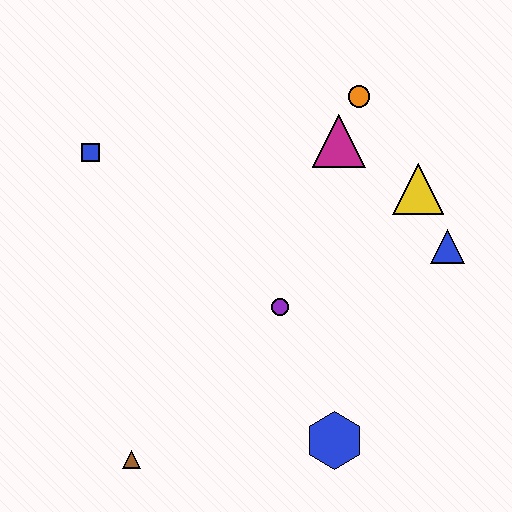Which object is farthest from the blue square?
The blue hexagon is farthest from the blue square.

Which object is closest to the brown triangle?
The blue hexagon is closest to the brown triangle.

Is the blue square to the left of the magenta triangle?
Yes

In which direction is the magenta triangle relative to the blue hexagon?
The magenta triangle is above the blue hexagon.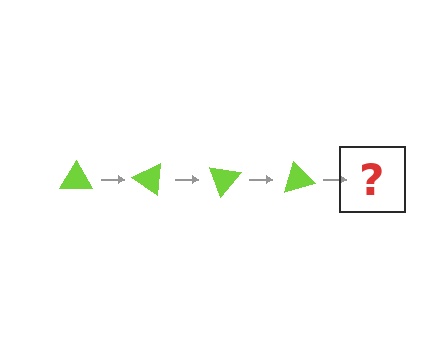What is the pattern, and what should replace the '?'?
The pattern is that the triangle rotates 35 degrees each step. The '?' should be a lime triangle rotated 140 degrees.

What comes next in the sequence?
The next element should be a lime triangle rotated 140 degrees.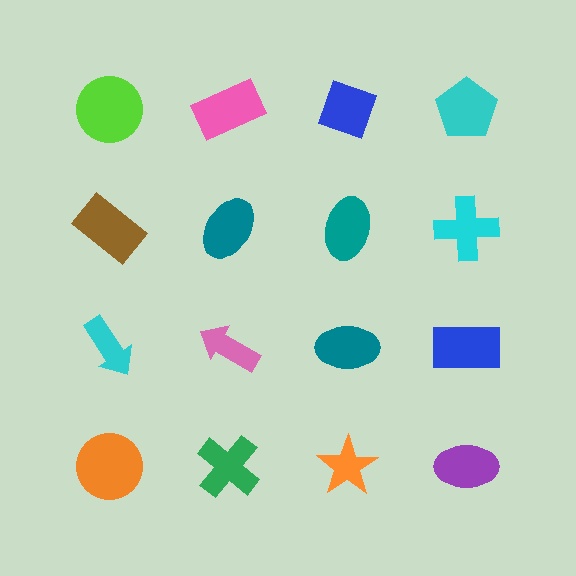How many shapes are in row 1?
4 shapes.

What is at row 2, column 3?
A teal ellipse.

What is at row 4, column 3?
An orange star.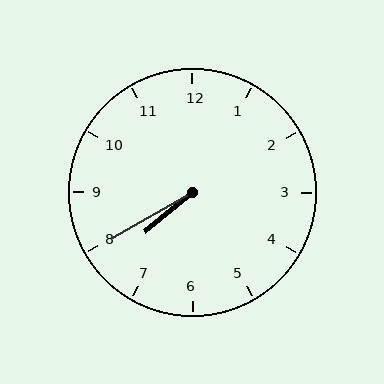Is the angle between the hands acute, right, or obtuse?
It is acute.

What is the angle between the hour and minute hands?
Approximately 10 degrees.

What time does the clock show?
7:40.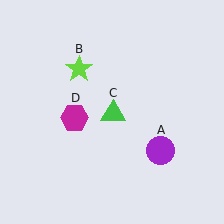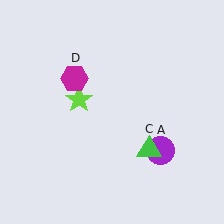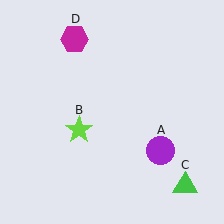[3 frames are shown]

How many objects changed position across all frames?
3 objects changed position: lime star (object B), green triangle (object C), magenta hexagon (object D).